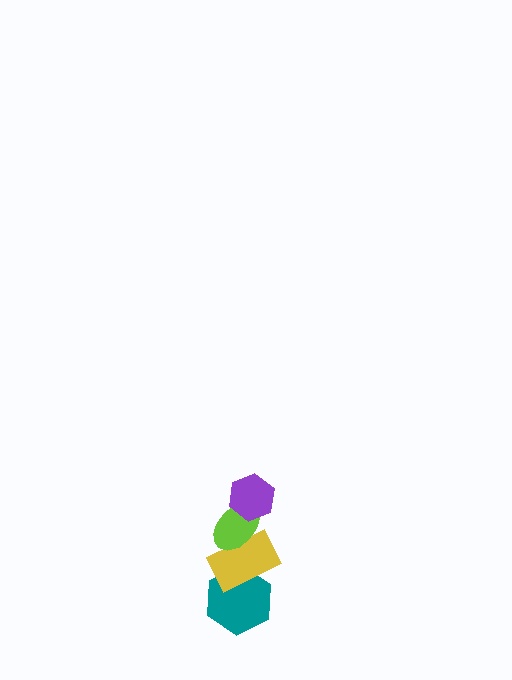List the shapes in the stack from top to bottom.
From top to bottom: the purple hexagon, the lime ellipse, the yellow rectangle, the teal hexagon.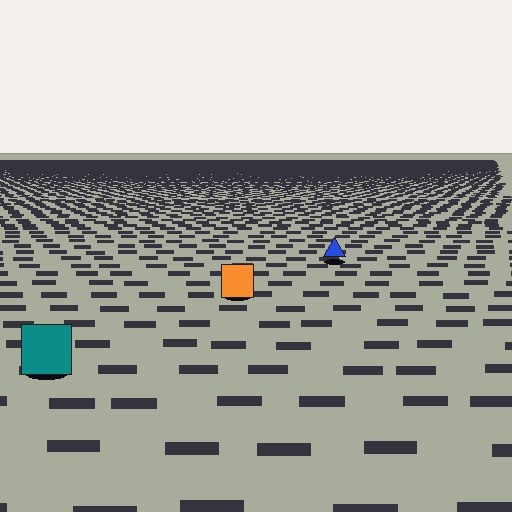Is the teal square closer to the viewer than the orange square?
Yes. The teal square is closer — you can tell from the texture gradient: the ground texture is coarser near it.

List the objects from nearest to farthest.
From nearest to farthest: the teal square, the orange square, the blue triangle.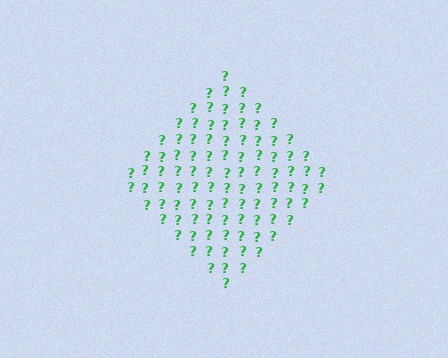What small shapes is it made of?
It is made of small question marks.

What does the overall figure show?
The overall figure shows a diamond.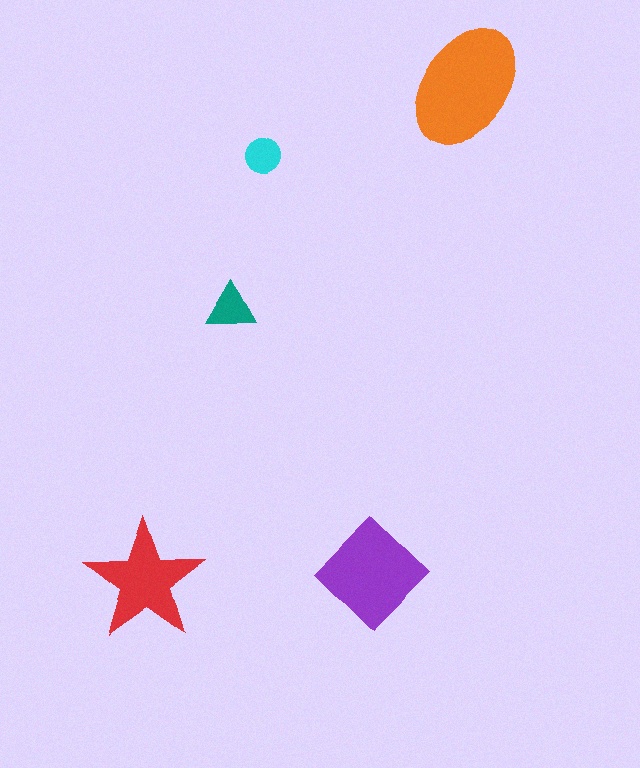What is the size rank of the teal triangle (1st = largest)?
4th.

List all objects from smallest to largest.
The cyan circle, the teal triangle, the red star, the purple diamond, the orange ellipse.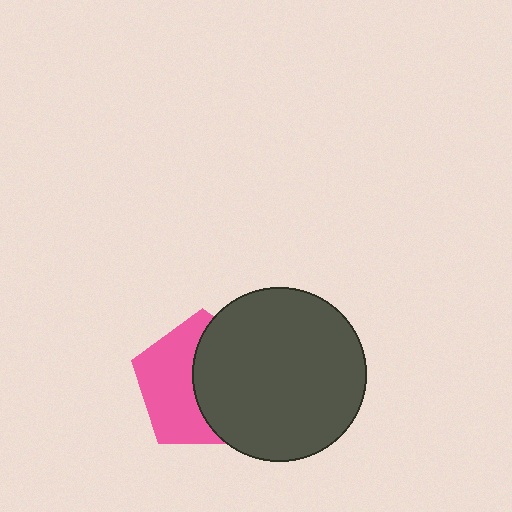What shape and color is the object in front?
The object in front is a dark gray circle.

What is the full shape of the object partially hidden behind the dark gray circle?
The partially hidden object is a pink pentagon.